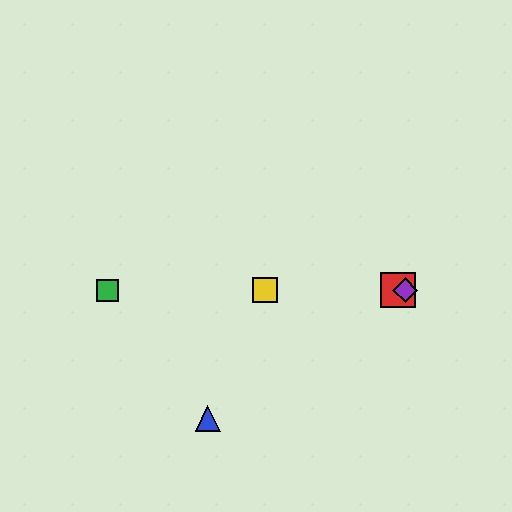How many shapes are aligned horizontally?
4 shapes (the red square, the green square, the yellow square, the purple diamond) are aligned horizontally.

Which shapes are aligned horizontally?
The red square, the green square, the yellow square, the purple diamond are aligned horizontally.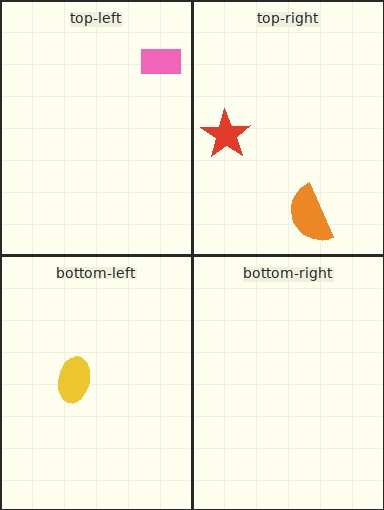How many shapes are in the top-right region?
2.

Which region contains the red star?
The top-right region.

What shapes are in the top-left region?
The pink rectangle.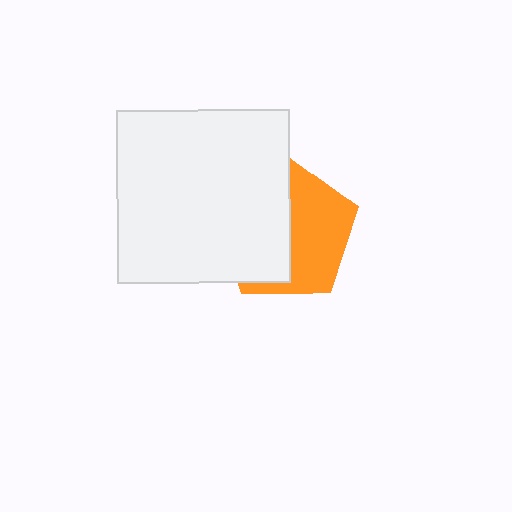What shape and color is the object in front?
The object in front is a white square.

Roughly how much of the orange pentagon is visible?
About half of it is visible (roughly 48%).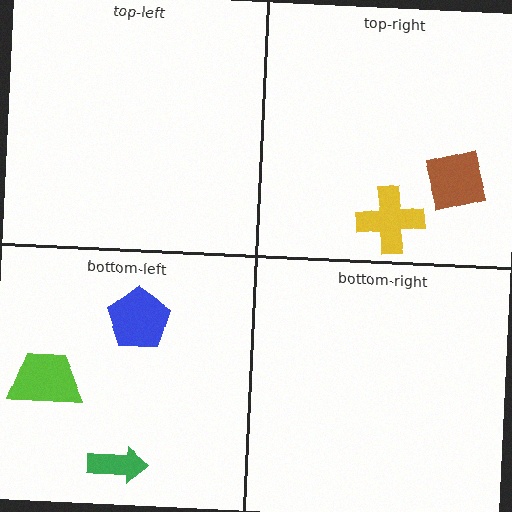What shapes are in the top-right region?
The brown square, the yellow cross.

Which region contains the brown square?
The top-right region.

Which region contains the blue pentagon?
The bottom-left region.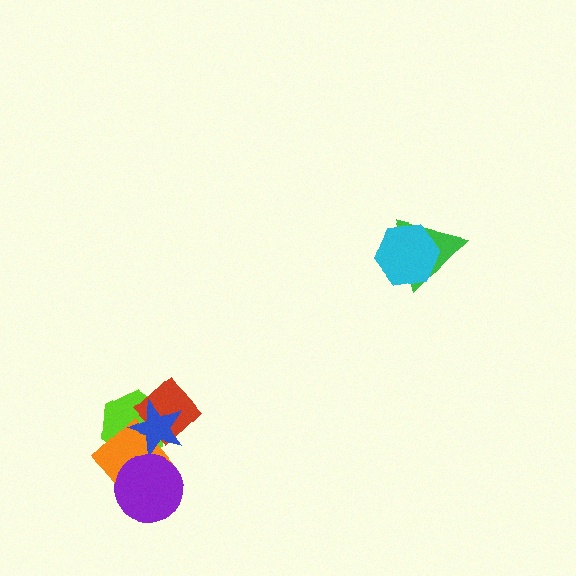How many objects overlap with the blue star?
3 objects overlap with the blue star.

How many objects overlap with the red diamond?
2 objects overlap with the red diamond.